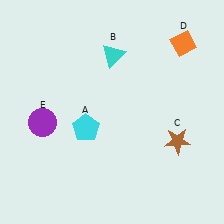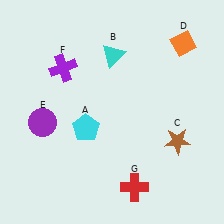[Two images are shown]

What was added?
A purple cross (F), a red cross (G) were added in Image 2.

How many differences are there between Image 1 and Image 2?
There are 2 differences between the two images.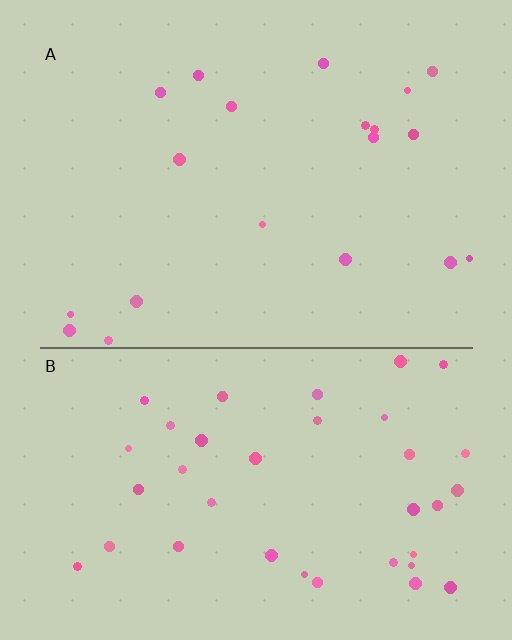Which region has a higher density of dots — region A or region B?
B (the bottom).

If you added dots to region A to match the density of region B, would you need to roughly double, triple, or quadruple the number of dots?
Approximately double.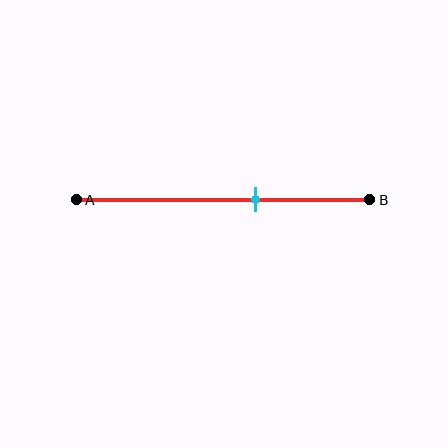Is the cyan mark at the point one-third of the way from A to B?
No, the mark is at about 60% from A, not at the 33% one-third point.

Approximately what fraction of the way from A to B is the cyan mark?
The cyan mark is approximately 60% of the way from A to B.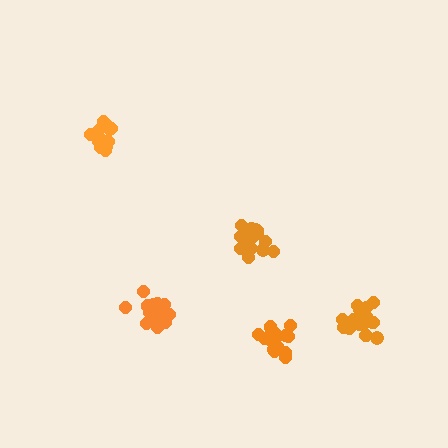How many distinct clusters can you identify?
There are 5 distinct clusters.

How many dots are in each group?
Group 1: 19 dots, Group 2: 17 dots, Group 3: 16 dots, Group 4: 20 dots, Group 5: 20 dots (92 total).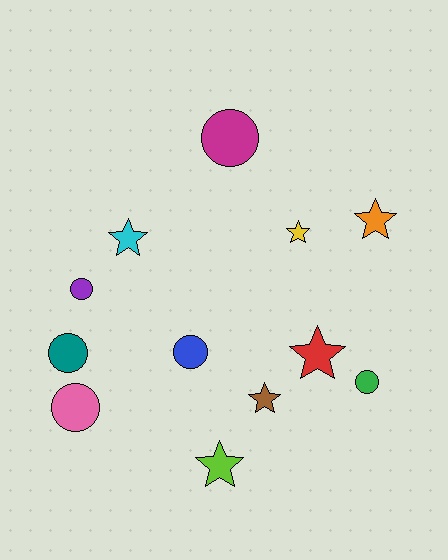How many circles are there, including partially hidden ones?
There are 6 circles.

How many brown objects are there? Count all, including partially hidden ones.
There is 1 brown object.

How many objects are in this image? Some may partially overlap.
There are 12 objects.